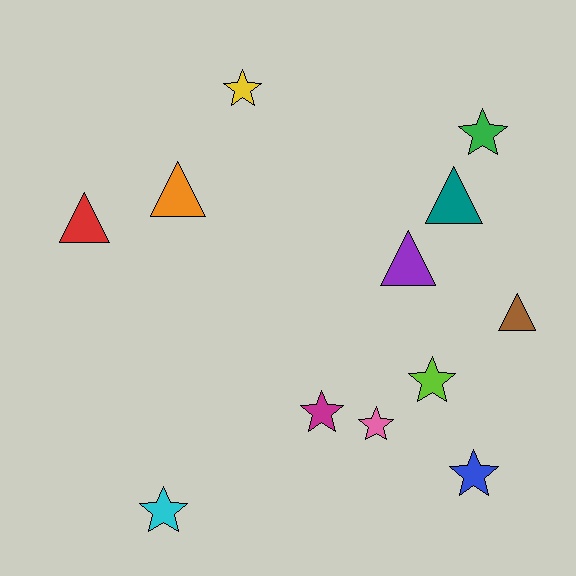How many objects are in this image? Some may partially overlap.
There are 12 objects.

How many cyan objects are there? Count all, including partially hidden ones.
There is 1 cyan object.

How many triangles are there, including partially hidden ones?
There are 5 triangles.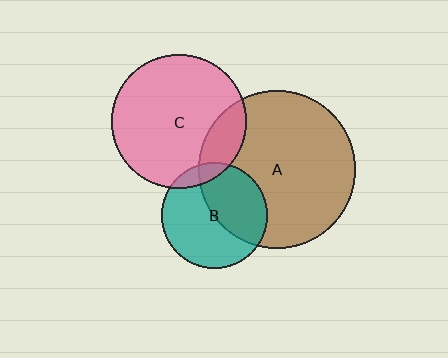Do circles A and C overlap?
Yes.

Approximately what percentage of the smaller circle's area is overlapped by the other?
Approximately 15%.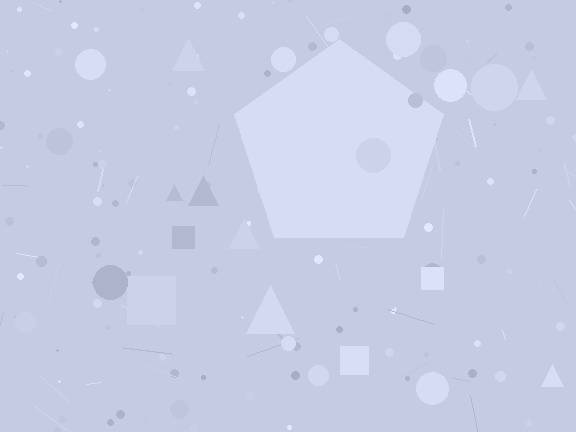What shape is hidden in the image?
A pentagon is hidden in the image.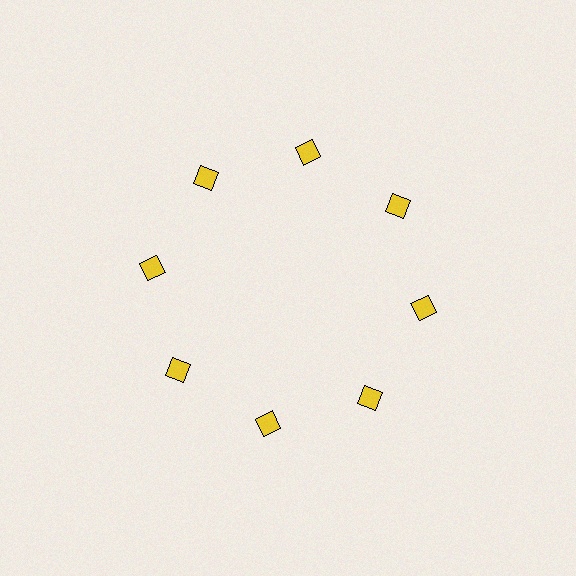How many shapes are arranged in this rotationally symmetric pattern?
There are 8 shapes, arranged in 8 groups of 1.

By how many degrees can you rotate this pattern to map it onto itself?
The pattern maps onto itself every 45 degrees of rotation.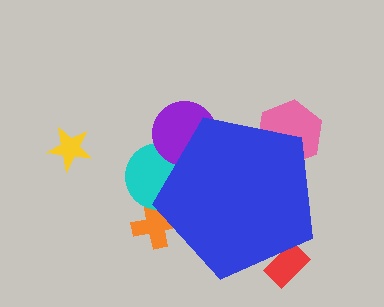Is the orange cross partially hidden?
Yes, the orange cross is partially hidden behind the blue pentagon.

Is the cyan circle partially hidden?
Yes, the cyan circle is partially hidden behind the blue pentagon.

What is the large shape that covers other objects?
A blue pentagon.